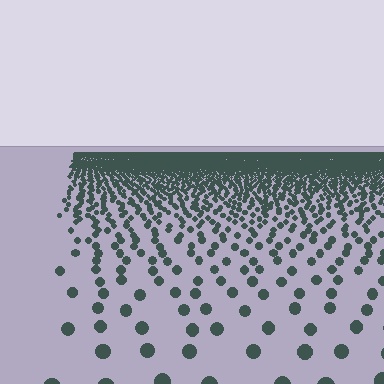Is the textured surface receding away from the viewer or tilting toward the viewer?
The surface is receding away from the viewer. Texture elements get smaller and denser toward the top.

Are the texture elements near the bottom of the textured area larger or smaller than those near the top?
Larger. Near the bottom, elements are closer to the viewer and appear at a bigger on-screen size.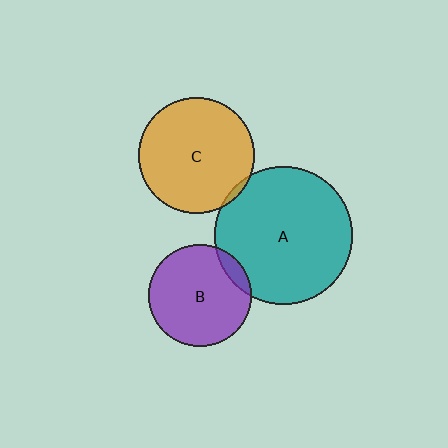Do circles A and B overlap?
Yes.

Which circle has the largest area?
Circle A (teal).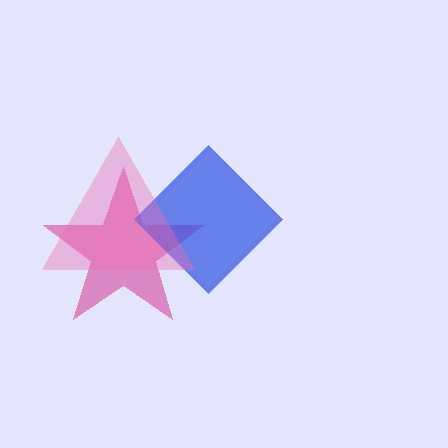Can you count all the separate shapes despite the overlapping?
Yes, there are 3 separate shapes.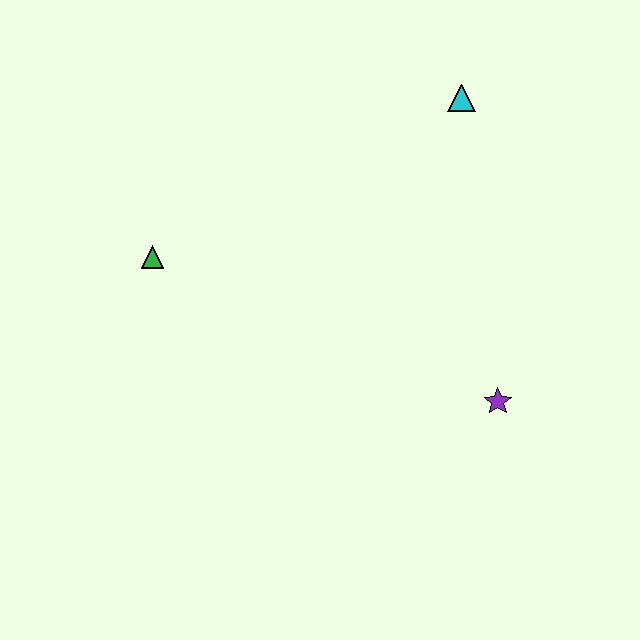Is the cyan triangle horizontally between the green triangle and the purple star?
Yes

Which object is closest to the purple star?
The cyan triangle is closest to the purple star.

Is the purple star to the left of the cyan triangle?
No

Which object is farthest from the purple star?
The green triangle is farthest from the purple star.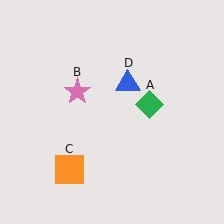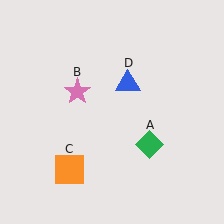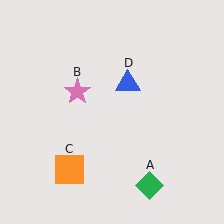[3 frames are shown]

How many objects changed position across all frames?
1 object changed position: green diamond (object A).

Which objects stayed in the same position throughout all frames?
Pink star (object B) and orange square (object C) and blue triangle (object D) remained stationary.